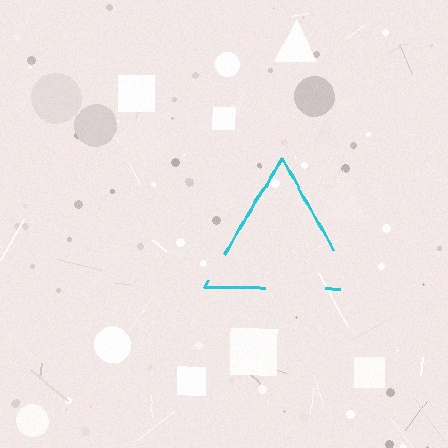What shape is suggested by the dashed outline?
The dashed outline suggests a triangle.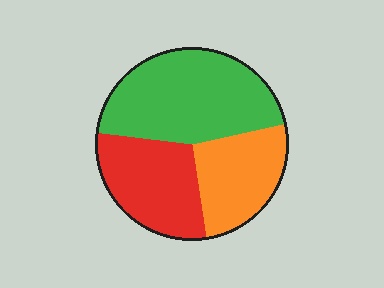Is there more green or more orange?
Green.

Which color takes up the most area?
Green, at roughly 45%.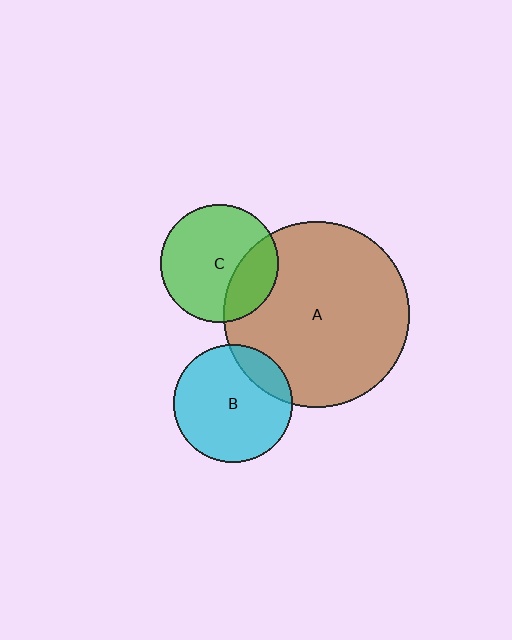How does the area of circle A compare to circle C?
Approximately 2.5 times.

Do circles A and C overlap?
Yes.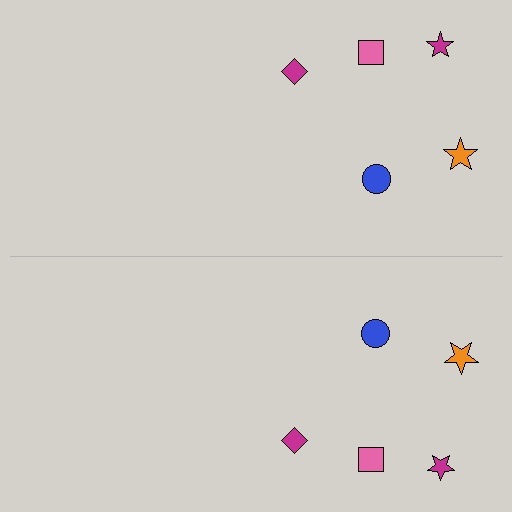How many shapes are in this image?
There are 10 shapes in this image.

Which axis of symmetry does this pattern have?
The pattern has a horizontal axis of symmetry running through the center of the image.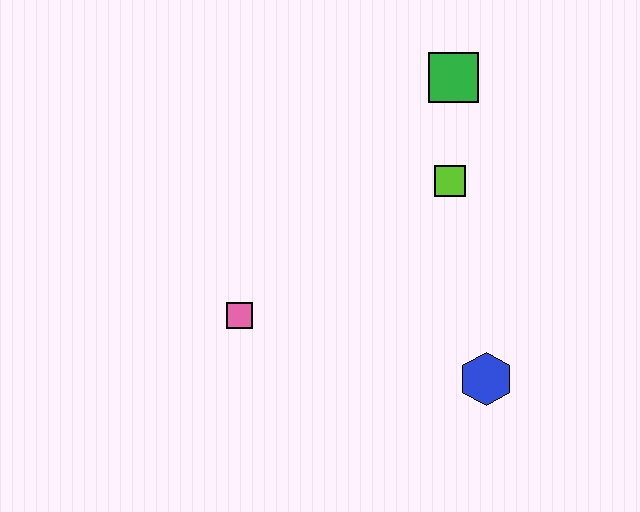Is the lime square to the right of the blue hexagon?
No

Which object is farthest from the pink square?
The green square is farthest from the pink square.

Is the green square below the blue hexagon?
No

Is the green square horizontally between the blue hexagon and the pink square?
Yes